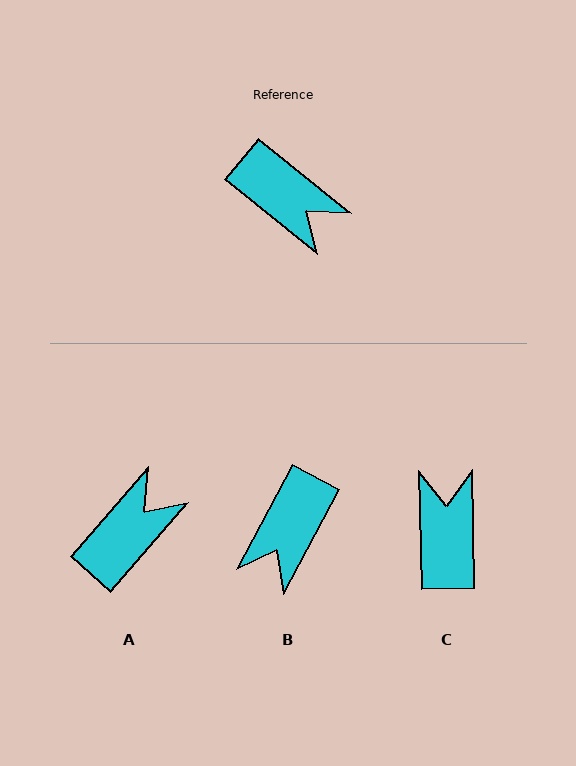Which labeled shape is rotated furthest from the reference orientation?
C, about 130 degrees away.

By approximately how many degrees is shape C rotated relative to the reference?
Approximately 130 degrees counter-clockwise.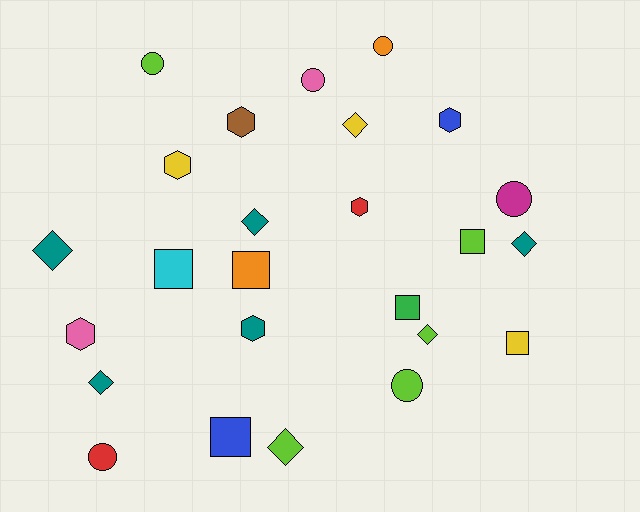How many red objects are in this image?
There are 2 red objects.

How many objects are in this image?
There are 25 objects.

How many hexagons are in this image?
There are 6 hexagons.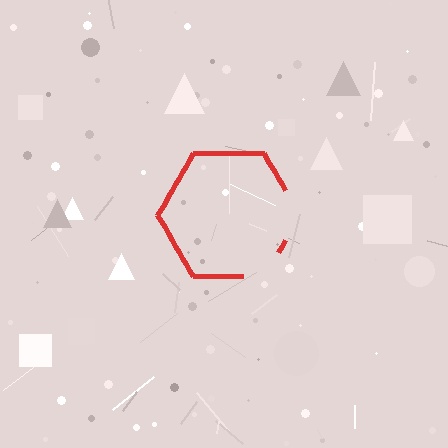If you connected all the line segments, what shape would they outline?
They would outline a hexagon.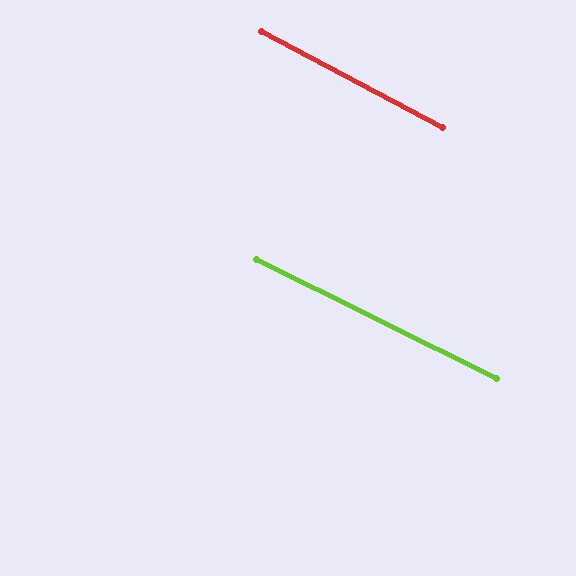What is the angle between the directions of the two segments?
Approximately 2 degrees.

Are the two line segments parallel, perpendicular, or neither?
Parallel — their directions differ by only 1.7°.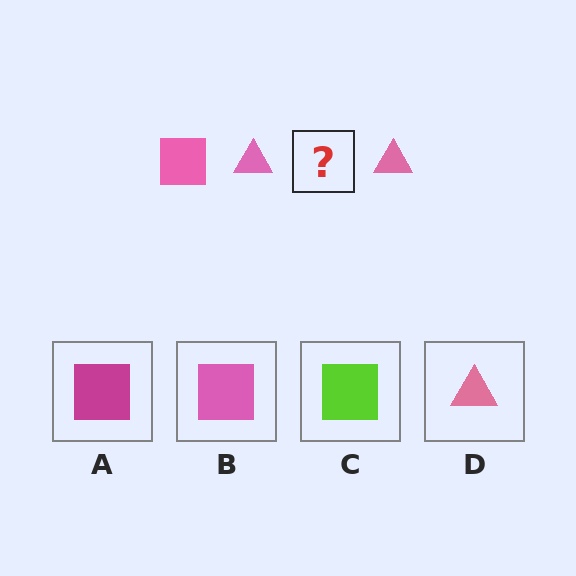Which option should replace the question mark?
Option B.